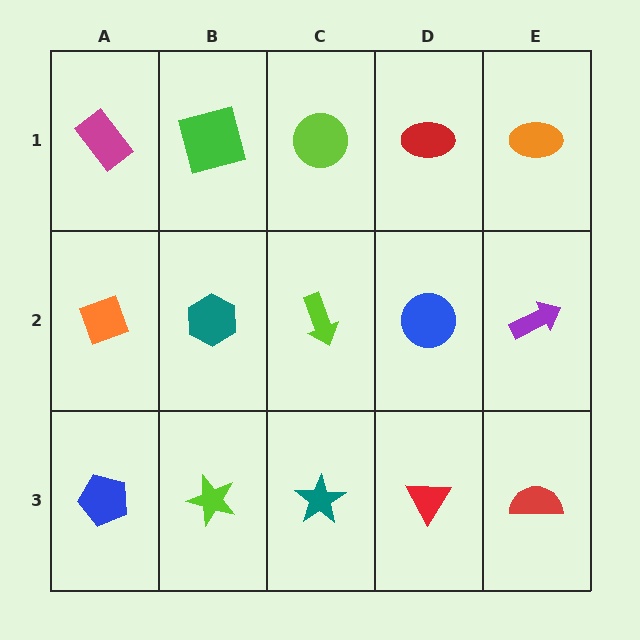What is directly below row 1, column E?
A purple arrow.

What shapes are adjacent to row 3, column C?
A lime arrow (row 2, column C), a lime star (row 3, column B), a red triangle (row 3, column D).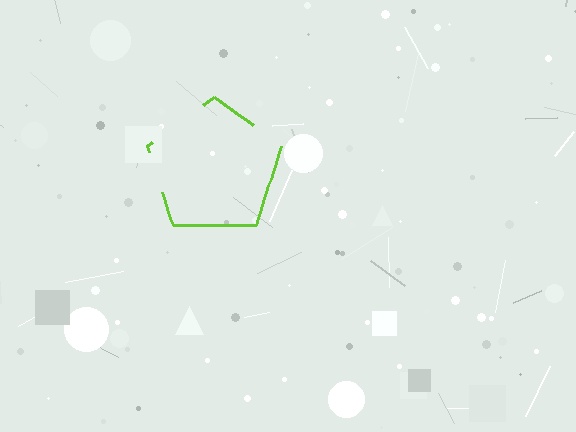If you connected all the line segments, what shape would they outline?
They would outline a pentagon.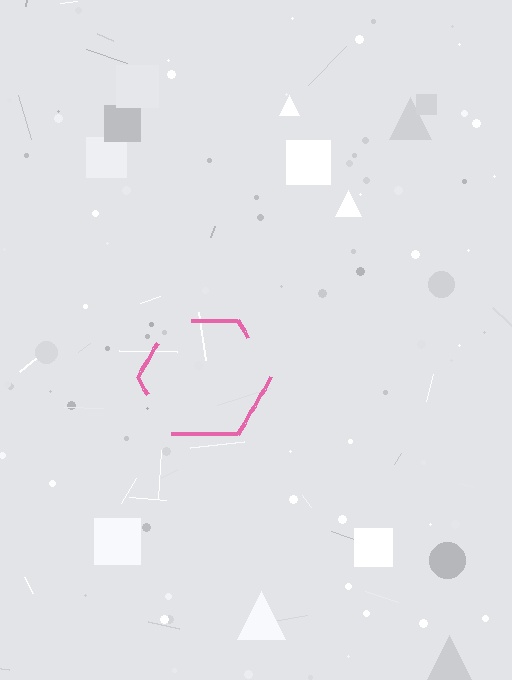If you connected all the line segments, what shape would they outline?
They would outline a hexagon.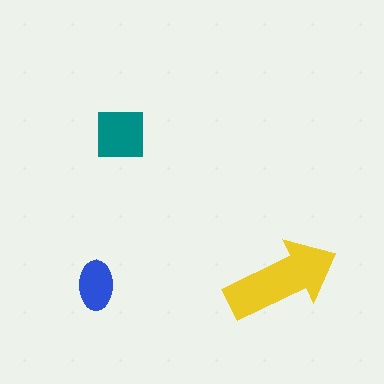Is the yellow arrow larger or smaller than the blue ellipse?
Larger.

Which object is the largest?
The yellow arrow.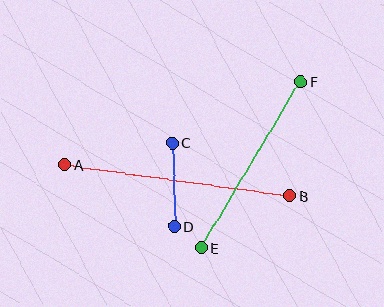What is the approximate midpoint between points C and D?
The midpoint is at approximately (174, 185) pixels.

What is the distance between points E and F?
The distance is approximately 194 pixels.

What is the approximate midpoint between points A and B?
The midpoint is at approximately (177, 180) pixels.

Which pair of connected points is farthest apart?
Points A and B are farthest apart.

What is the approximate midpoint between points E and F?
The midpoint is at approximately (251, 165) pixels.